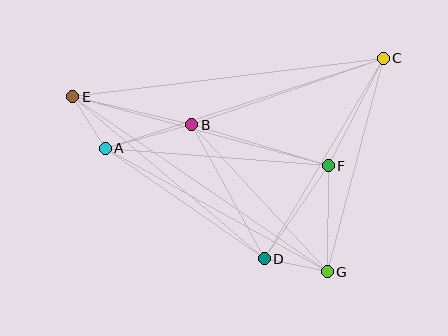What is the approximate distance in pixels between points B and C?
The distance between B and C is approximately 203 pixels.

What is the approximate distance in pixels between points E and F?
The distance between E and F is approximately 264 pixels.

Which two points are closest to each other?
Points A and E are closest to each other.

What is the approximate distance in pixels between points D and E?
The distance between D and E is approximately 250 pixels.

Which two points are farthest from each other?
Points C and E are farthest from each other.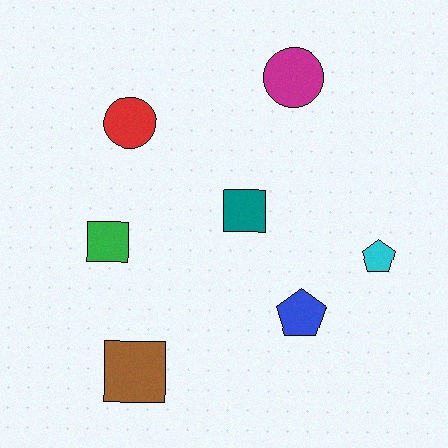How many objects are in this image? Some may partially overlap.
There are 7 objects.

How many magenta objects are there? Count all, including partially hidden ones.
There is 1 magenta object.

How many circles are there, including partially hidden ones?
There are 2 circles.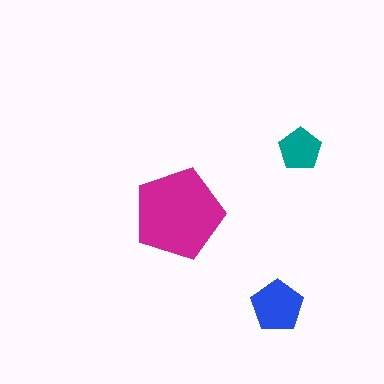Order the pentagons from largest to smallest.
the magenta one, the blue one, the teal one.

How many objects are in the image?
There are 3 objects in the image.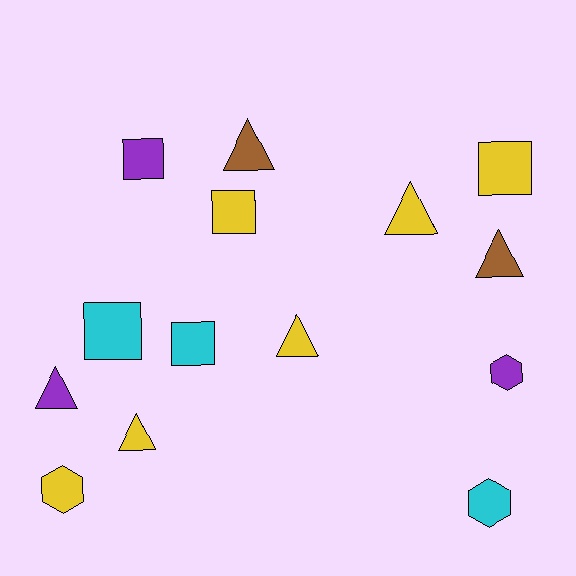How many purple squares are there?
There is 1 purple square.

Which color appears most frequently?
Yellow, with 6 objects.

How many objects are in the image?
There are 14 objects.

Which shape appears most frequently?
Triangle, with 6 objects.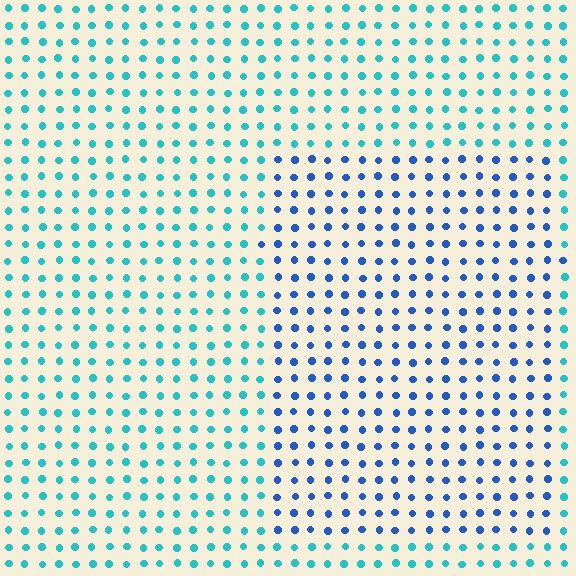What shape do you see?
I see a rectangle.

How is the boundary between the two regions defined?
The boundary is defined purely by a slight shift in hue (about 39 degrees). Spacing, size, and orientation are identical on both sides.